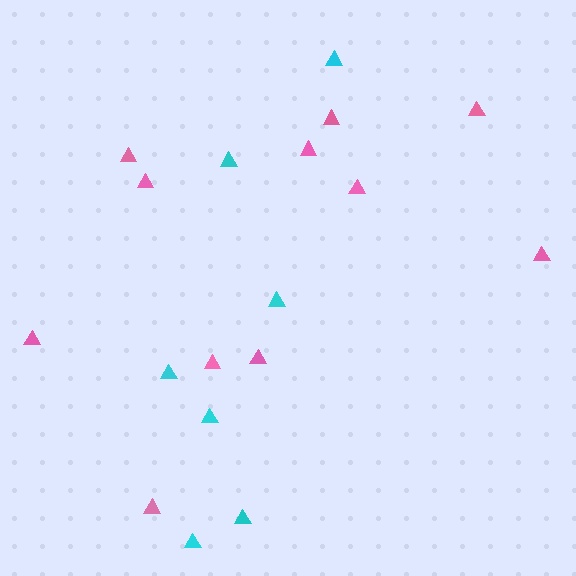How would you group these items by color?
There are 2 groups: one group of cyan triangles (7) and one group of pink triangles (11).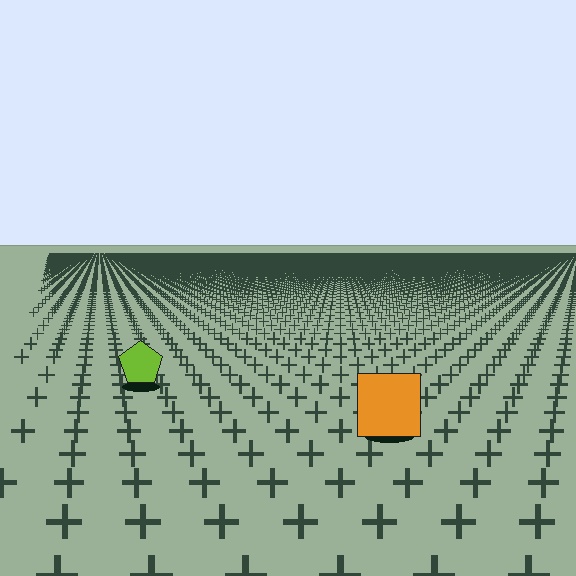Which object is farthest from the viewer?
The lime pentagon is farthest from the viewer. It appears smaller and the ground texture around it is denser.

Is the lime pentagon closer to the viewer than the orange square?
No. The orange square is closer — you can tell from the texture gradient: the ground texture is coarser near it.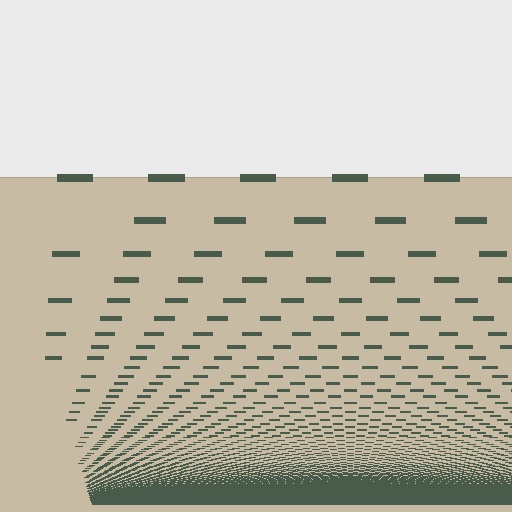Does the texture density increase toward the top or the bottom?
Density increases toward the bottom.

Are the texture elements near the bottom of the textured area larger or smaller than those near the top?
Smaller. The gradient is inverted — elements near the bottom are smaller and denser.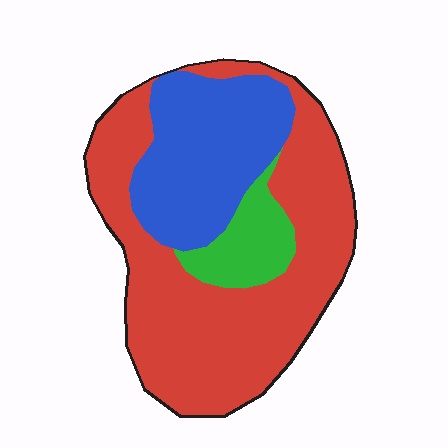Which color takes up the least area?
Green, at roughly 10%.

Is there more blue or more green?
Blue.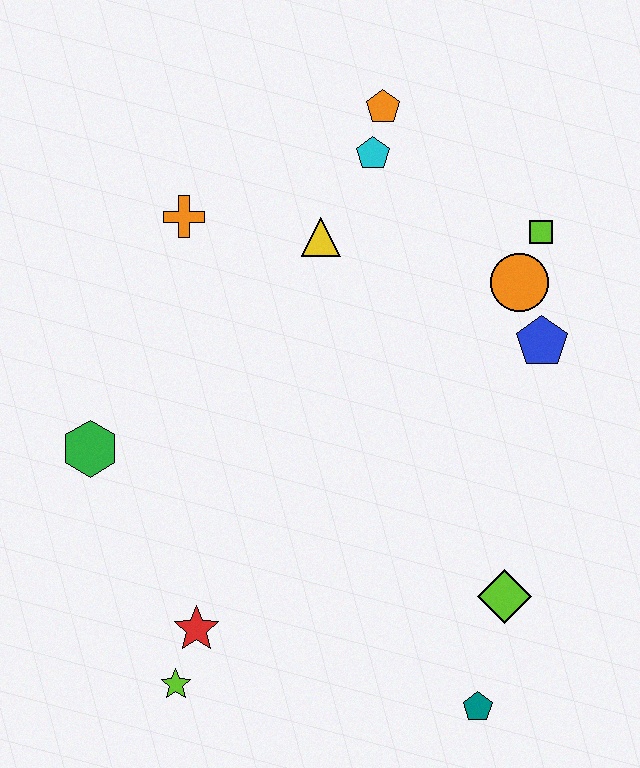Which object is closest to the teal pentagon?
The lime diamond is closest to the teal pentagon.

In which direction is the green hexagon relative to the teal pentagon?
The green hexagon is to the left of the teal pentagon.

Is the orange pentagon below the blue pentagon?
No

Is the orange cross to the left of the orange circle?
Yes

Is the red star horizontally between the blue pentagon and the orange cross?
Yes